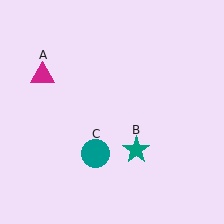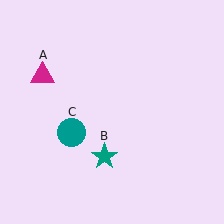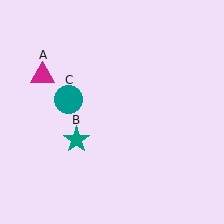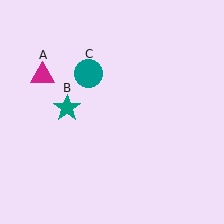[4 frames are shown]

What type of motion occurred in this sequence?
The teal star (object B), teal circle (object C) rotated clockwise around the center of the scene.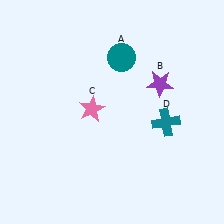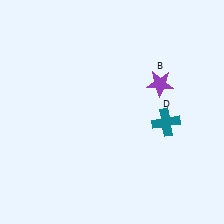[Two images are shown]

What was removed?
The teal circle (A), the pink star (C) were removed in Image 2.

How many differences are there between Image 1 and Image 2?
There are 2 differences between the two images.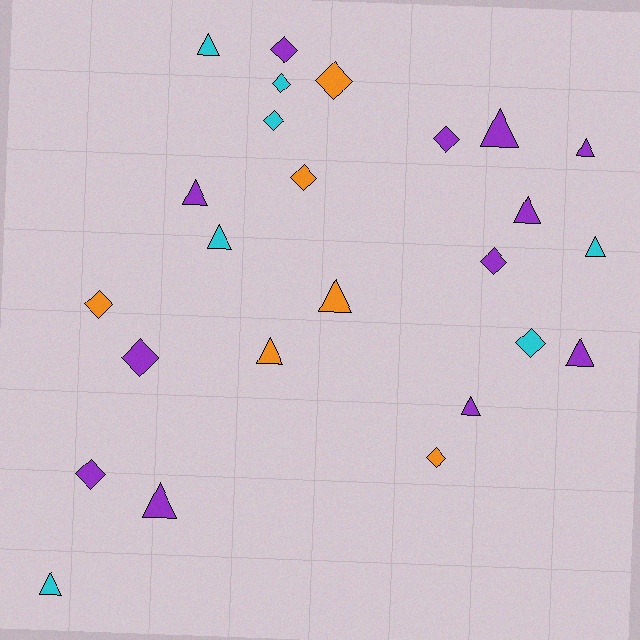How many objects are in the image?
There are 25 objects.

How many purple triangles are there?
There are 7 purple triangles.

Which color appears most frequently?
Purple, with 12 objects.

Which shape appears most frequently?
Triangle, with 13 objects.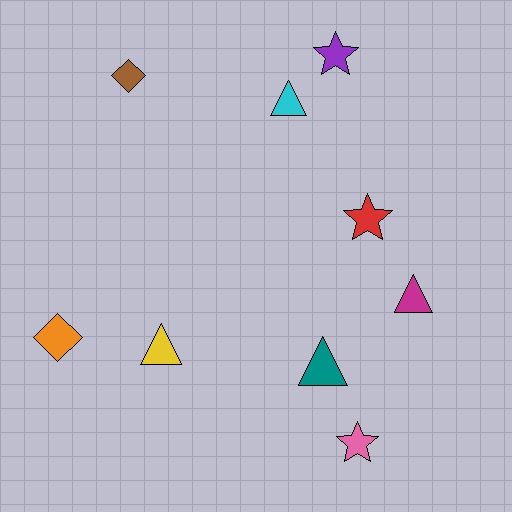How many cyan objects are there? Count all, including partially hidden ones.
There is 1 cyan object.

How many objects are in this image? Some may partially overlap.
There are 9 objects.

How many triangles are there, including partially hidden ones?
There are 4 triangles.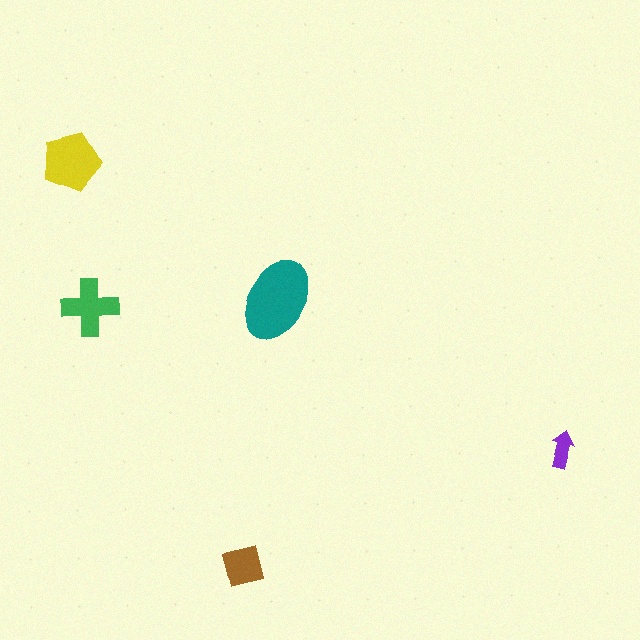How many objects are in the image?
There are 5 objects in the image.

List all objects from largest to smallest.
The teal ellipse, the yellow pentagon, the green cross, the brown square, the purple arrow.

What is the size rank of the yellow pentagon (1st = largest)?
2nd.